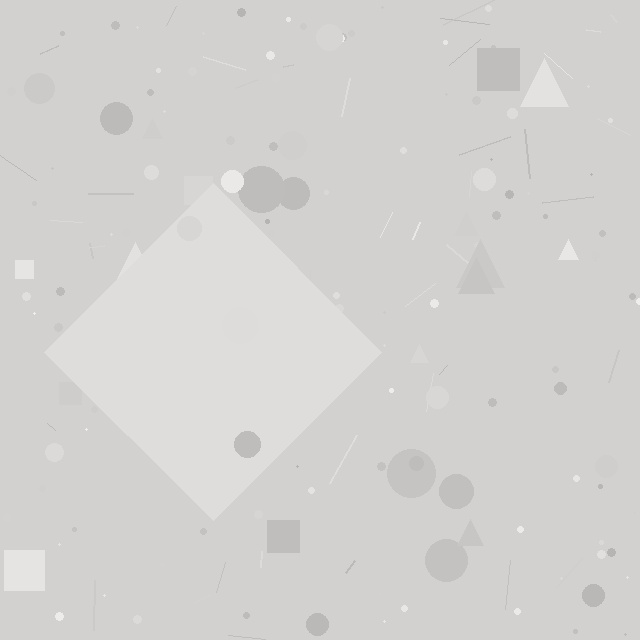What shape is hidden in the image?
A diamond is hidden in the image.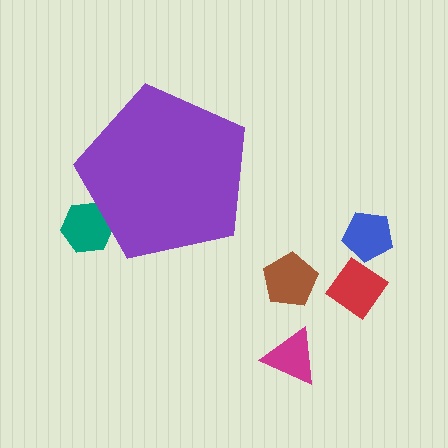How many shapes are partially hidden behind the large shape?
1 shape is partially hidden.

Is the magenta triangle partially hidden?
No, the magenta triangle is fully visible.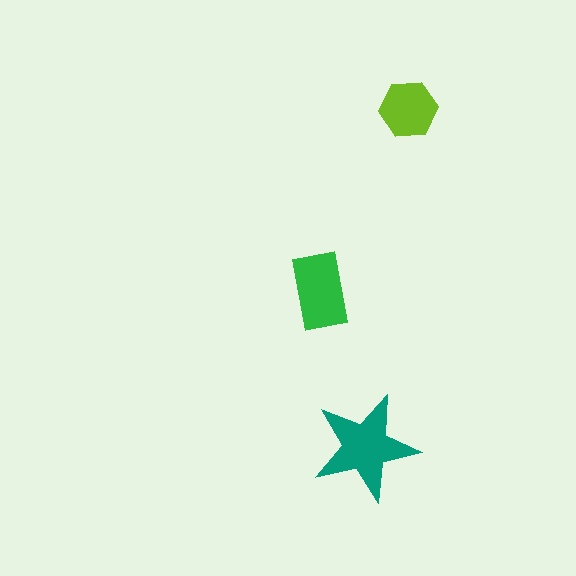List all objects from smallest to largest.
The lime hexagon, the green rectangle, the teal star.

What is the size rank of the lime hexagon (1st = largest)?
3rd.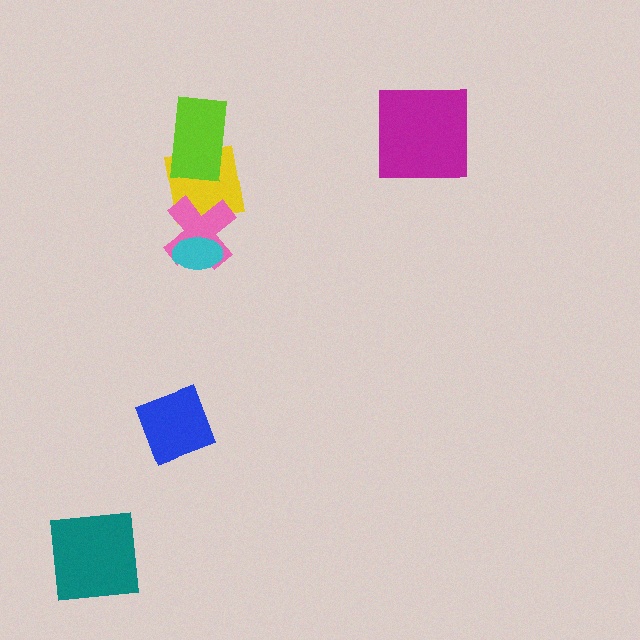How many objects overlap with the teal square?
0 objects overlap with the teal square.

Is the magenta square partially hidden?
No, no other shape covers it.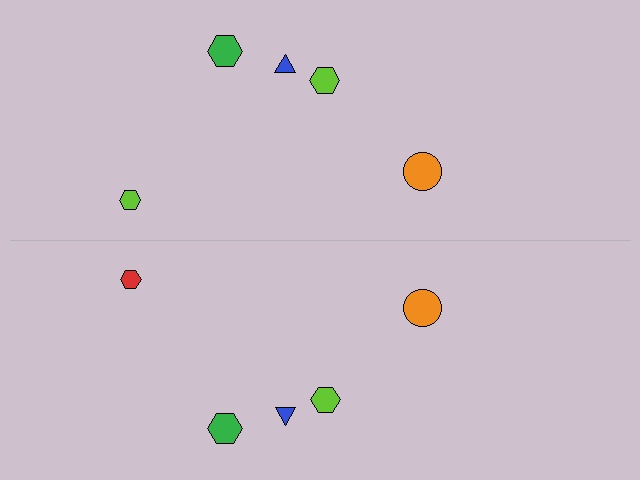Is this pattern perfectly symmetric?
No, the pattern is not perfectly symmetric. The red hexagon on the bottom side breaks the symmetry — its mirror counterpart is lime.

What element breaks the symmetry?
The red hexagon on the bottom side breaks the symmetry — its mirror counterpart is lime.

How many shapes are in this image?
There are 10 shapes in this image.